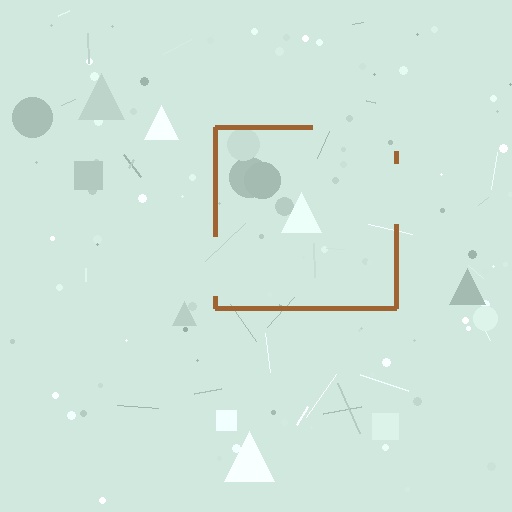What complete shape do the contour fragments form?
The contour fragments form a square.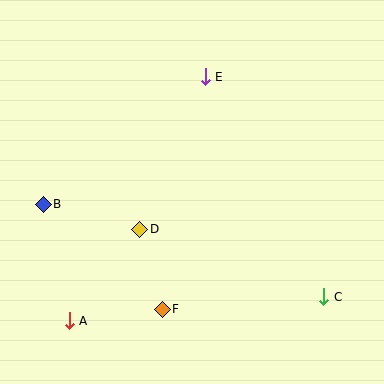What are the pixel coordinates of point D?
Point D is at (140, 229).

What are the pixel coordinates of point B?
Point B is at (43, 204).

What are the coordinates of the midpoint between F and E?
The midpoint between F and E is at (184, 193).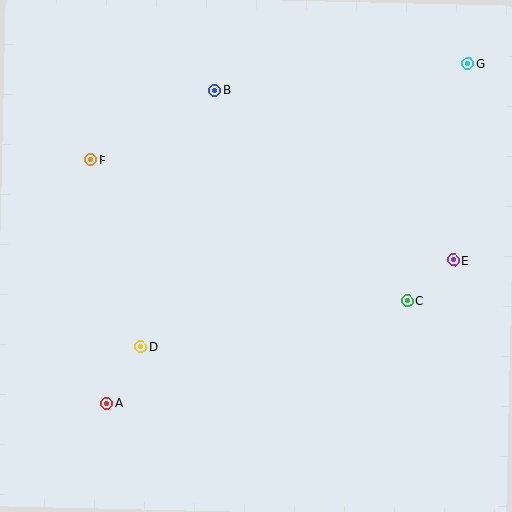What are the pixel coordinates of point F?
Point F is at (91, 160).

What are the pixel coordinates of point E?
Point E is at (453, 260).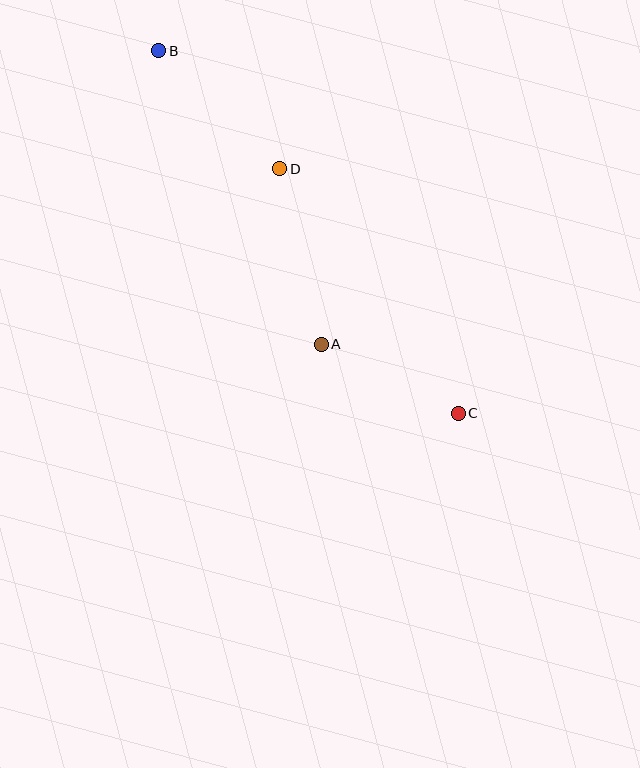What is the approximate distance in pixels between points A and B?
The distance between A and B is approximately 335 pixels.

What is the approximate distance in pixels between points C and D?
The distance between C and D is approximately 303 pixels.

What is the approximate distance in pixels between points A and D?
The distance between A and D is approximately 180 pixels.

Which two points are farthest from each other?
Points B and C are farthest from each other.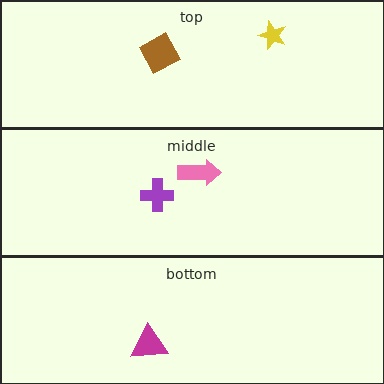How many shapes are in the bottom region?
1.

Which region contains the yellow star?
The top region.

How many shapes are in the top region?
2.